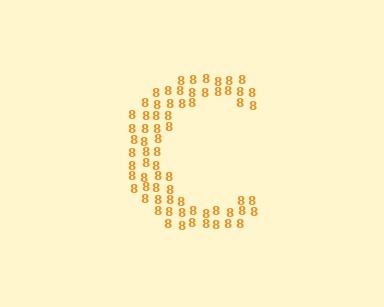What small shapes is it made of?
It is made of small digit 8's.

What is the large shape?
The large shape is the letter C.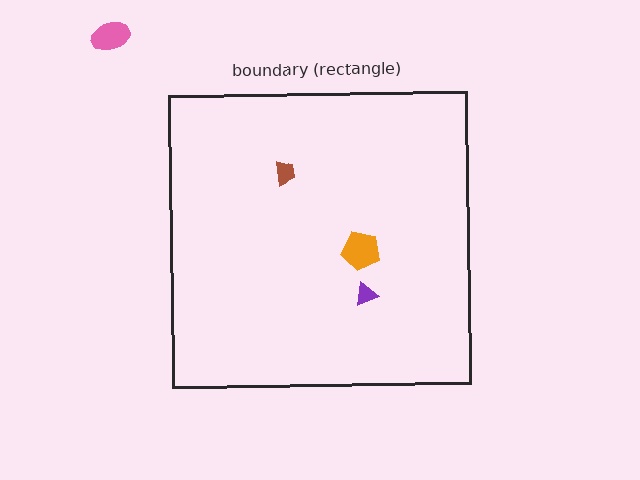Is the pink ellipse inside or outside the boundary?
Outside.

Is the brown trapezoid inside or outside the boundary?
Inside.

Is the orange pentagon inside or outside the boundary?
Inside.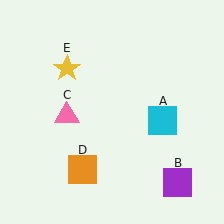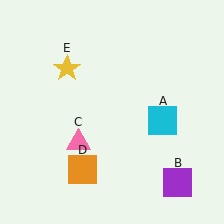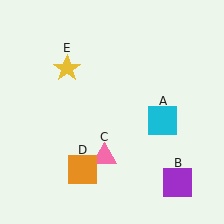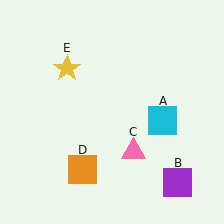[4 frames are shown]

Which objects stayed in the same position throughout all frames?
Cyan square (object A) and purple square (object B) and orange square (object D) and yellow star (object E) remained stationary.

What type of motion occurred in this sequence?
The pink triangle (object C) rotated counterclockwise around the center of the scene.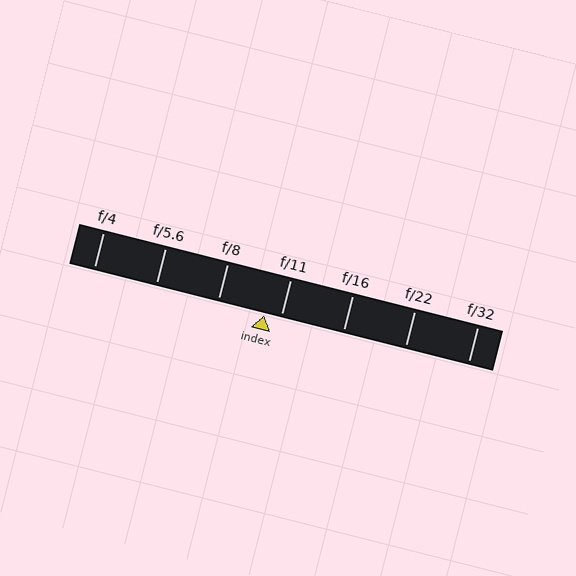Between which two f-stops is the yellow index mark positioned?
The index mark is between f/8 and f/11.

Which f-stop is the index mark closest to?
The index mark is closest to f/11.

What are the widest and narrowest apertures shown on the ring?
The widest aperture shown is f/4 and the narrowest is f/32.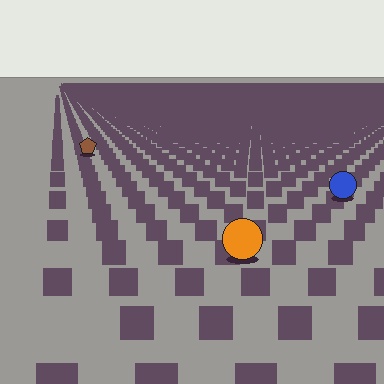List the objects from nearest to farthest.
From nearest to farthest: the orange circle, the blue circle, the brown pentagon.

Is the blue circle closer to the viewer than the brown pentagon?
Yes. The blue circle is closer — you can tell from the texture gradient: the ground texture is coarser near it.